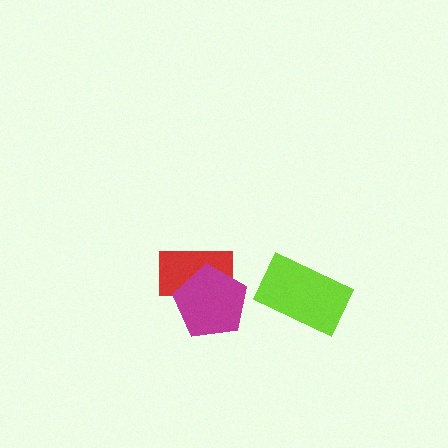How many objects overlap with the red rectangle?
1 object overlaps with the red rectangle.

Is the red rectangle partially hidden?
Yes, it is partially covered by another shape.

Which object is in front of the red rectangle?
The magenta pentagon is in front of the red rectangle.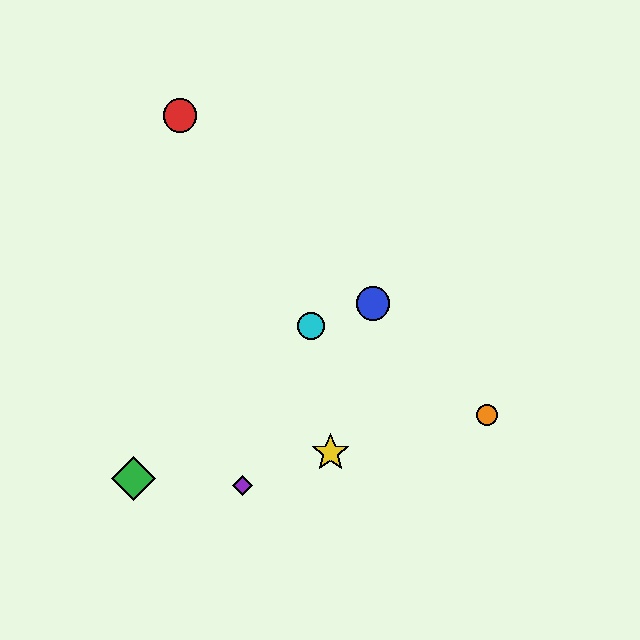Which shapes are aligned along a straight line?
The red circle, the blue circle, the orange circle are aligned along a straight line.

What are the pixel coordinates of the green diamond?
The green diamond is at (134, 478).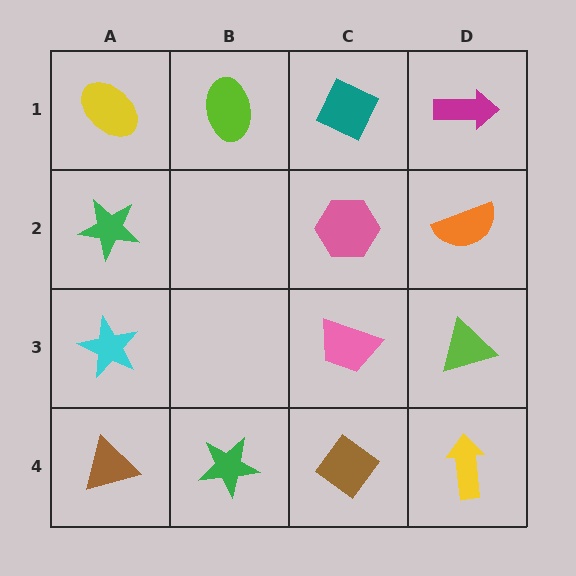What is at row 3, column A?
A cyan star.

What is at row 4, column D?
A yellow arrow.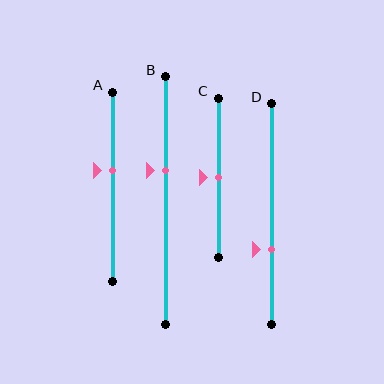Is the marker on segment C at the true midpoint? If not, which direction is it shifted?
Yes, the marker on segment C is at the true midpoint.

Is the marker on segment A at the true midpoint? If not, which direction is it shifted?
No, the marker on segment A is shifted upward by about 9% of the segment length.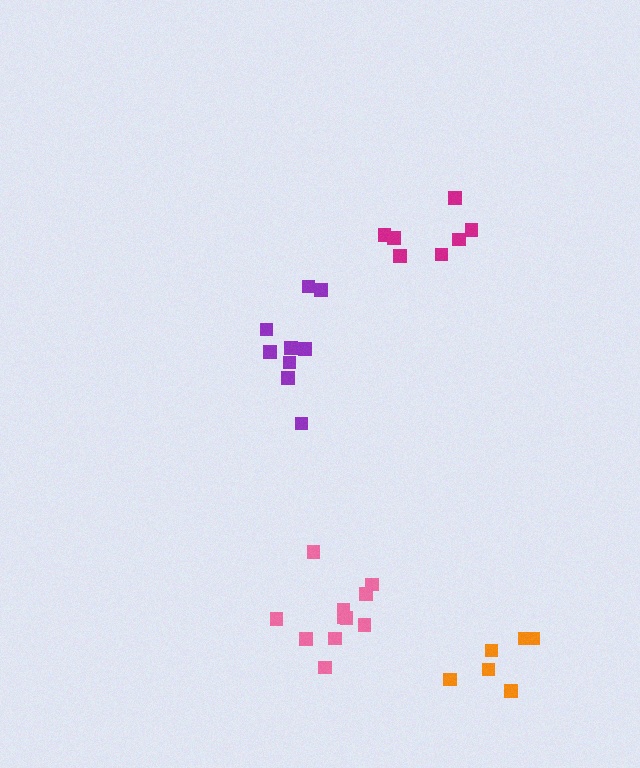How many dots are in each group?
Group 1: 7 dots, Group 2: 11 dots, Group 3: 6 dots, Group 4: 9 dots (33 total).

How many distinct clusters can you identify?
There are 4 distinct clusters.